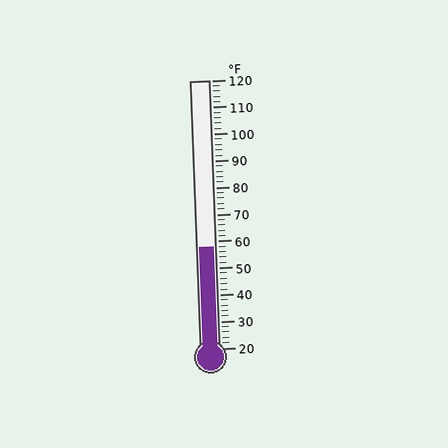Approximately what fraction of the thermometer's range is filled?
The thermometer is filled to approximately 40% of its range.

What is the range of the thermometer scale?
The thermometer scale ranges from 20°F to 120°F.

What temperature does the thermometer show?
The thermometer shows approximately 58°F.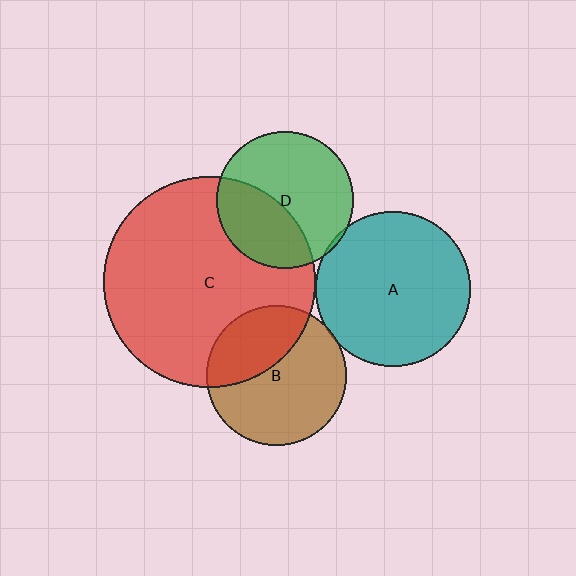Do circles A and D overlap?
Yes.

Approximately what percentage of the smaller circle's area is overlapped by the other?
Approximately 5%.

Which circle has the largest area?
Circle C (red).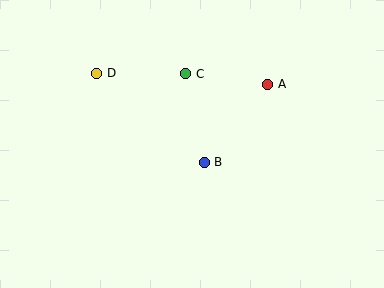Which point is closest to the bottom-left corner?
Point D is closest to the bottom-left corner.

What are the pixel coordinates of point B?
Point B is at (204, 162).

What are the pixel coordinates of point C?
Point C is at (186, 74).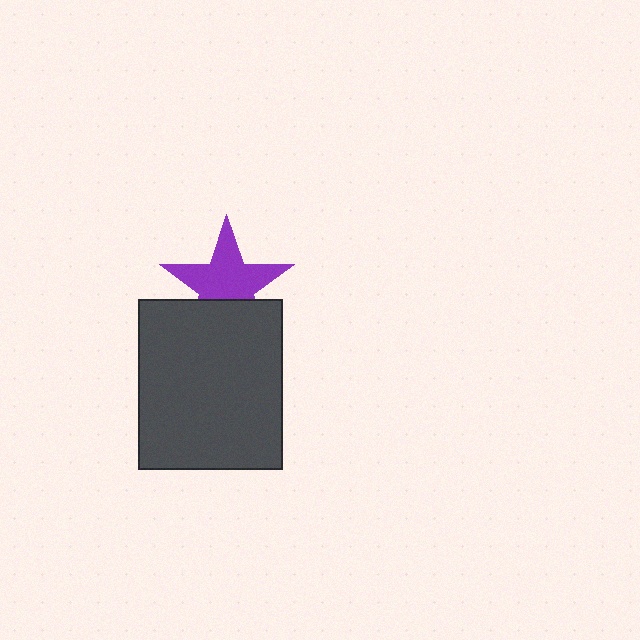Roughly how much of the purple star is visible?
Most of it is visible (roughly 68%).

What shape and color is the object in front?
The object in front is a dark gray rectangle.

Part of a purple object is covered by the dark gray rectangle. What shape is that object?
It is a star.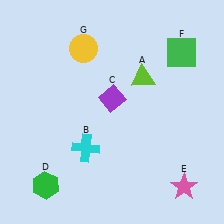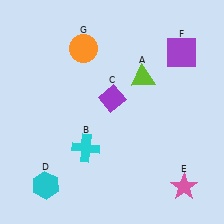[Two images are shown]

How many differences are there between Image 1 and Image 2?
There are 3 differences between the two images.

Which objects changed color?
D changed from green to cyan. F changed from green to purple. G changed from yellow to orange.